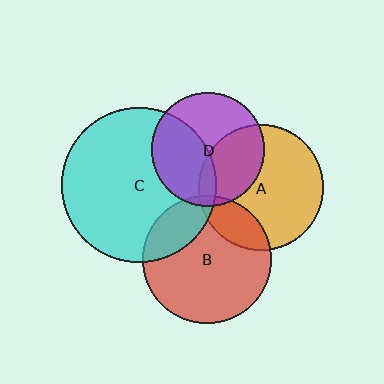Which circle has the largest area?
Circle C (cyan).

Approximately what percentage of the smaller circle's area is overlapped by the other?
Approximately 5%.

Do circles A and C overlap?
Yes.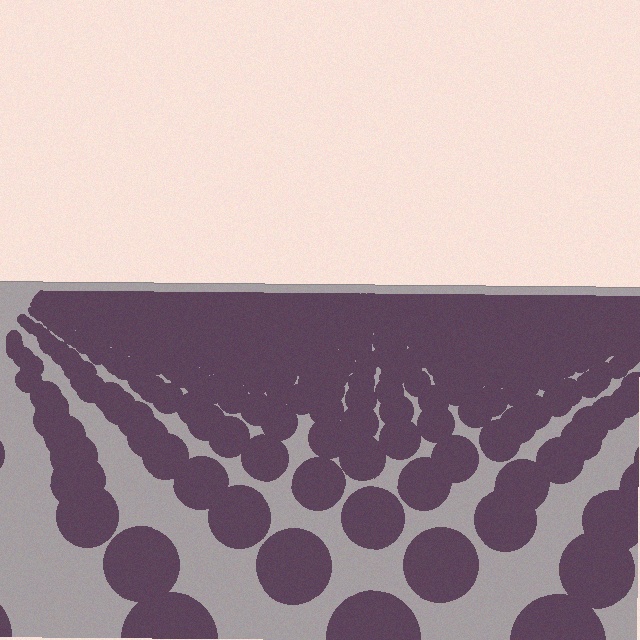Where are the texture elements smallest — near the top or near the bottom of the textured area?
Near the top.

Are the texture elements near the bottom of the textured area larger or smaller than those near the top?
Larger. Near the bottom, elements are closer to the viewer and appear at a bigger on-screen size.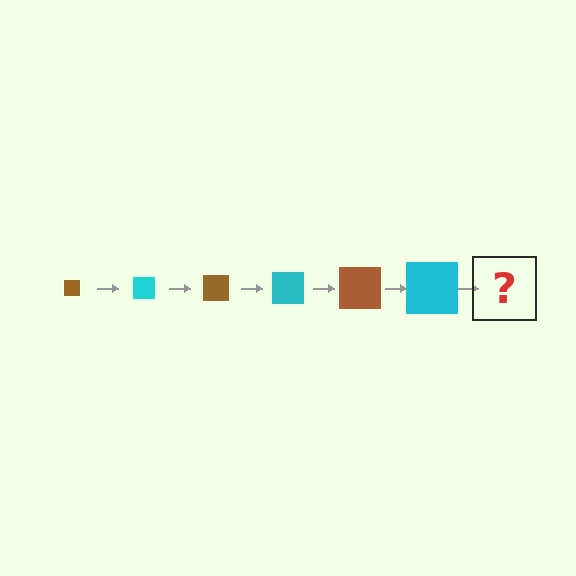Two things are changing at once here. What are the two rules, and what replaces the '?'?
The two rules are that the square grows larger each step and the color cycles through brown and cyan. The '?' should be a brown square, larger than the previous one.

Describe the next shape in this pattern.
It should be a brown square, larger than the previous one.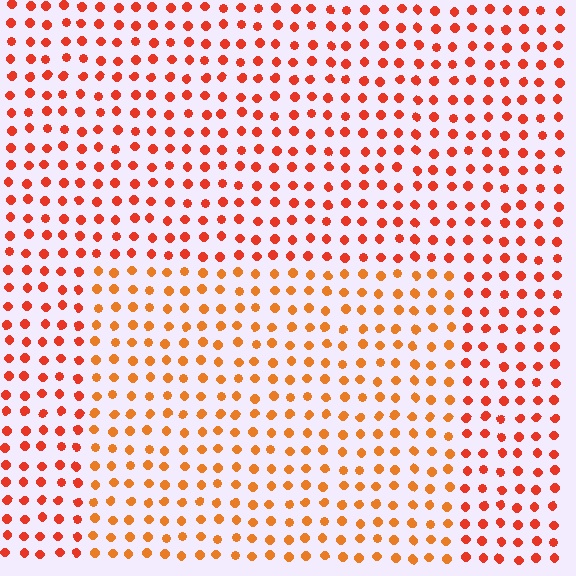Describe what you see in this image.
The image is filled with small red elements in a uniform arrangement. A rectangle-shaped region is visible where the elements are tinted to a slightly different hue, forming a subtle color boundary.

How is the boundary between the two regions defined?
The boundary is defined purely by a slight shift in hue (about 22 degrees). Spacing, size, and orientation are identical on both sides.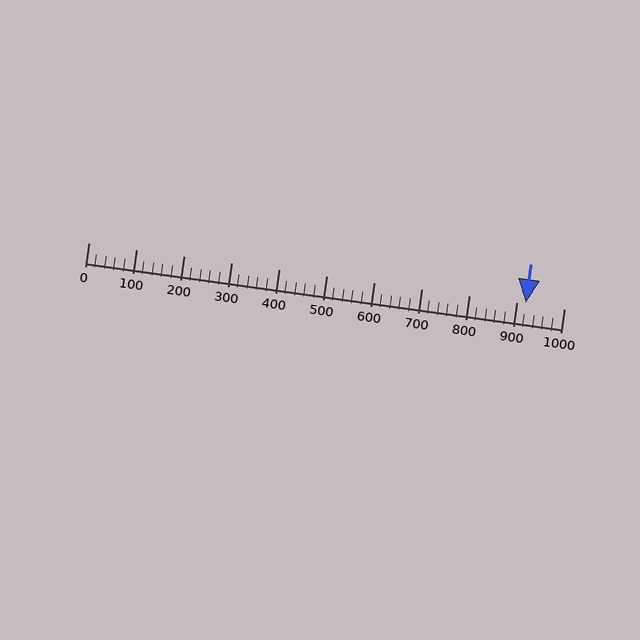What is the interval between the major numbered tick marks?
The major tick marks are spaced 100 units apart.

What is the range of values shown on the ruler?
The ruler shows values from 0 to 1000.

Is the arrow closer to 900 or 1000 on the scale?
The arrow is closer to 900.